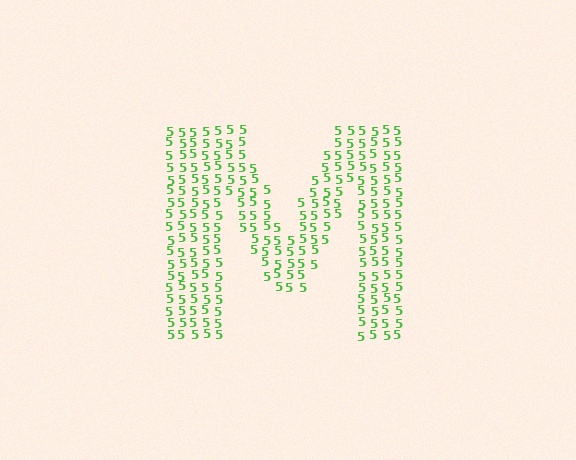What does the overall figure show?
The overall figure shows the letter M.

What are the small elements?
The small elements are digit 5's.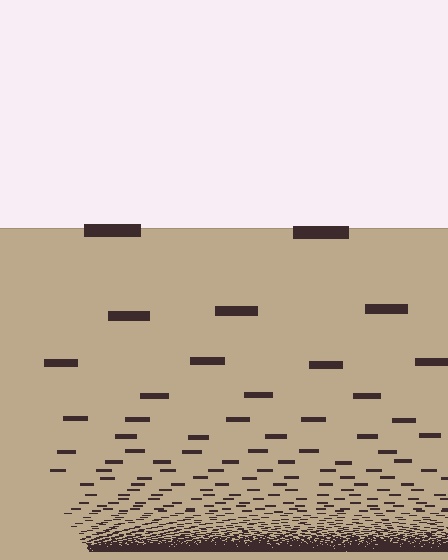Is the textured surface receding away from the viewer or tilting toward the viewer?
The surface appears to tilt toward the viewer. Texture elements get larger and sparser toward the top.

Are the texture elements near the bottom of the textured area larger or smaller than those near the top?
Smaller. The gradient is inverted — elements near the bottom are smaller and denser.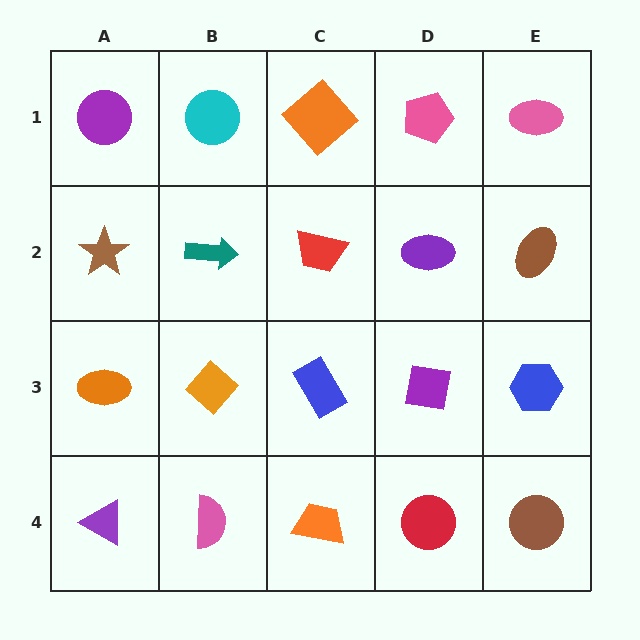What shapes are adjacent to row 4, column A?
An orange ellipse (row 3, column A), a pink semicircle (row 4, column B).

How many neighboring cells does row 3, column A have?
3.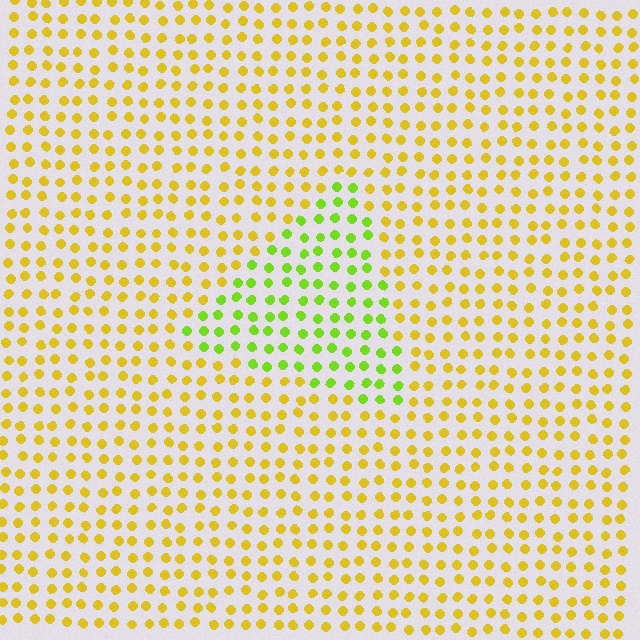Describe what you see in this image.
The image is filled with small yellow elements in a uniform arrangement. A triangle-shaped region is visible where the elements are tinted to a slightly different hue, forming a subtle color boundary.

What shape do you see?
I see a triangle.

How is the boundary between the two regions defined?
The boundary is defined purely by a slight shift in hue (about 43 degrees). Spacing, size, and orientation are identical on both sides.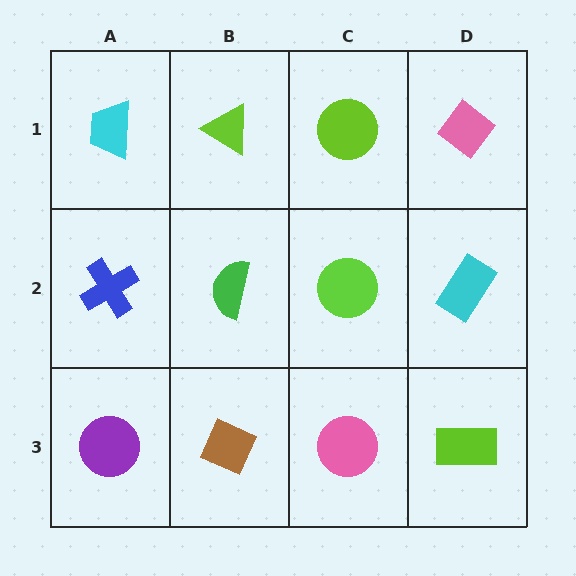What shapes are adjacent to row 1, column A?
A blue cross (row 2, column A), a lime triangle (row 1, column B).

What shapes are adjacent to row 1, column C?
A lime circle (row 2, column C), a lime triangle (row 1, column B), a pink diamond (row 1, column D).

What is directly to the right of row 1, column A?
A lime triangle.